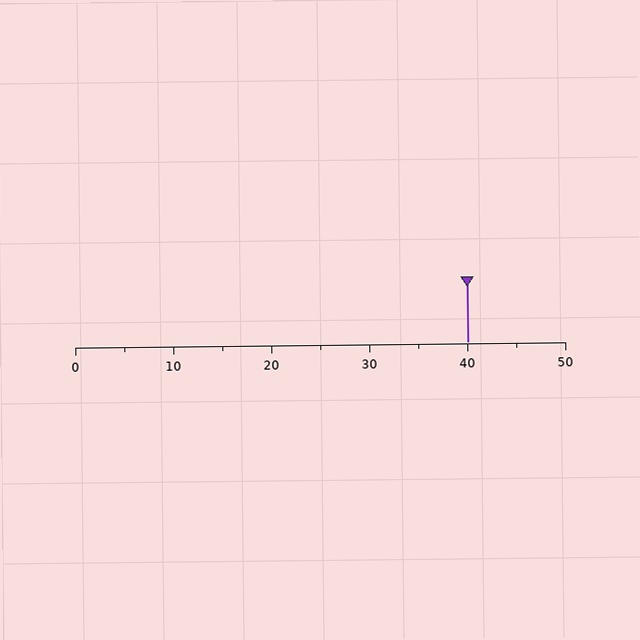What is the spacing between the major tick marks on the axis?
The major ticks are spaced 10 apart.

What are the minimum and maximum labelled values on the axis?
The axis runs from 0 to 50.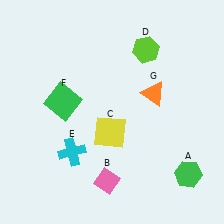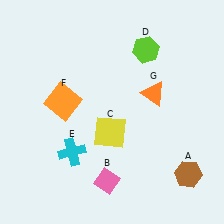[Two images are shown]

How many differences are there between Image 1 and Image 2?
There are 2 differences between the two images.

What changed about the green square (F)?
In Image 1, F is green. In Image 2, it changed to orange.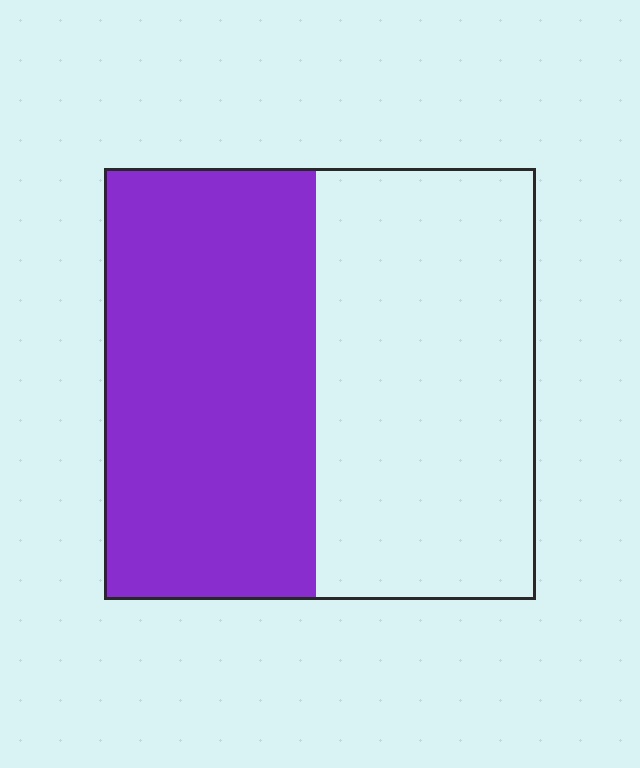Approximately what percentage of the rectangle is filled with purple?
Approximately 50%.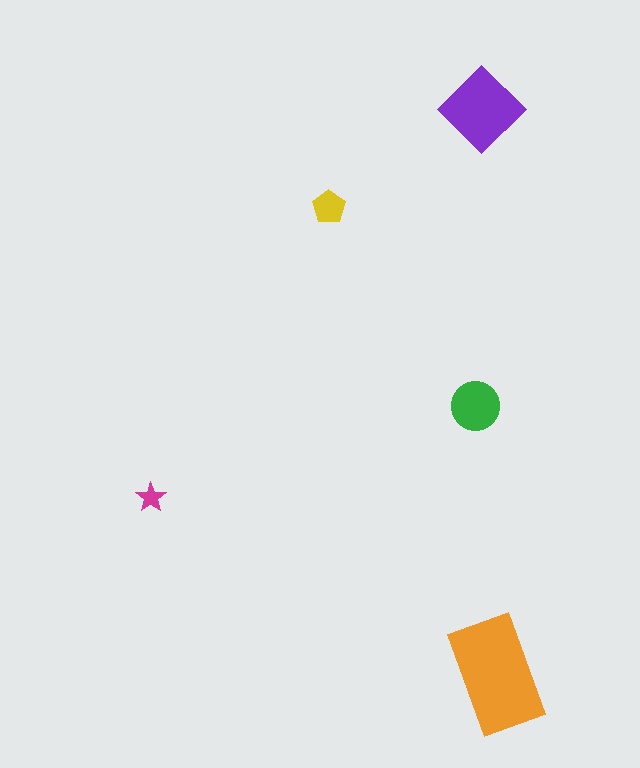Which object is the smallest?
The magenta star.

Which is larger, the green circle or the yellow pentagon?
The green circle.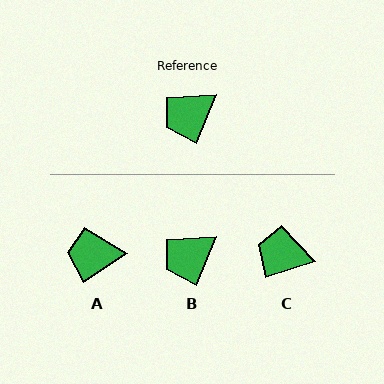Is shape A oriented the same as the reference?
No, it is off by about 34 degrees.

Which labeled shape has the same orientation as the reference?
B.